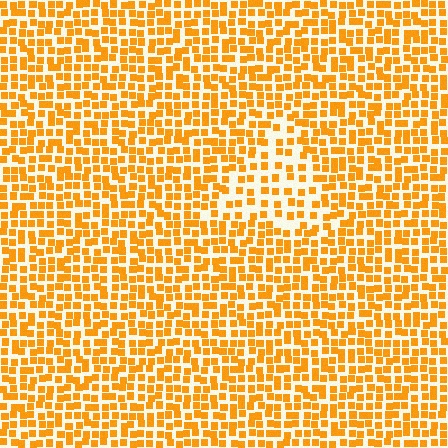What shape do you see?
I see a triangle.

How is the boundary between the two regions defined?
The boundary is defined by a change in element density (approximately 1.8x ratio). All elements are the same color, size, and shape.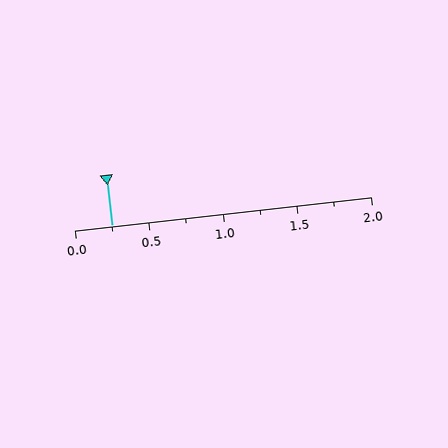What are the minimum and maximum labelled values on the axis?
The axis runs from 0.0 to 2.0.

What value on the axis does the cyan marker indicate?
The marker indicates approximately 0.25.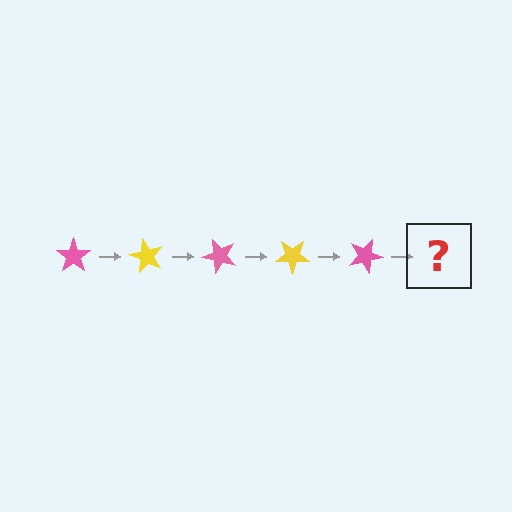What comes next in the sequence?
The next element should be a yellow star, rotated 300 degrees from the start.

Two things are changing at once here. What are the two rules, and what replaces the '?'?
The two rules are that it rotates 60 degrees each step and the color cycles through pink and yellow. The '?' should be a yellow star, rotated 300 degrees from the start.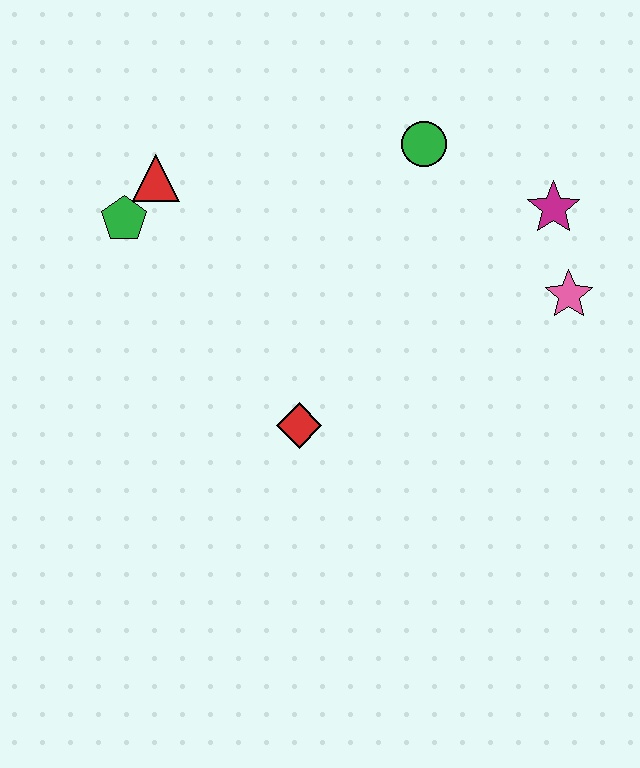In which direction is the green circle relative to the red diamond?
The green circle is above the red diamond.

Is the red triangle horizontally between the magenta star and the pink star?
No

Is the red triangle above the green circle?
No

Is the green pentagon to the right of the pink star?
No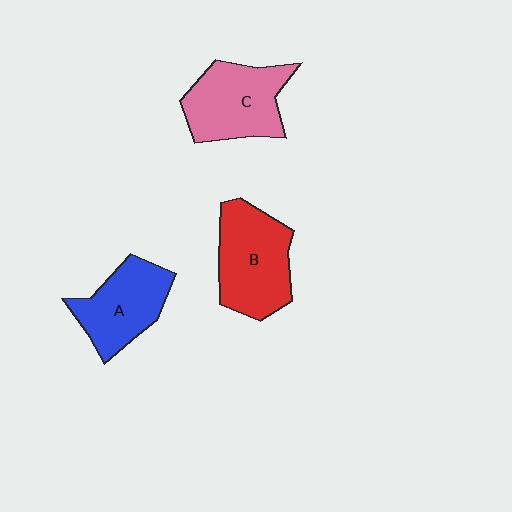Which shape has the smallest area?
Shape A (blue).